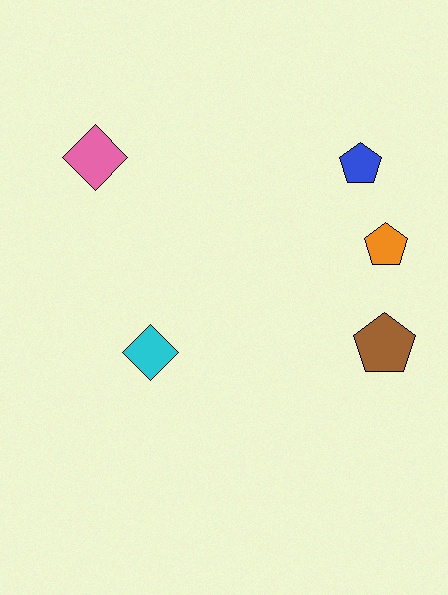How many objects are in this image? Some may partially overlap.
There are 5 objects.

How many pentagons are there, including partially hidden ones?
There are 3 pentagons.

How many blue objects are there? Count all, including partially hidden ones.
There is 1 blue object.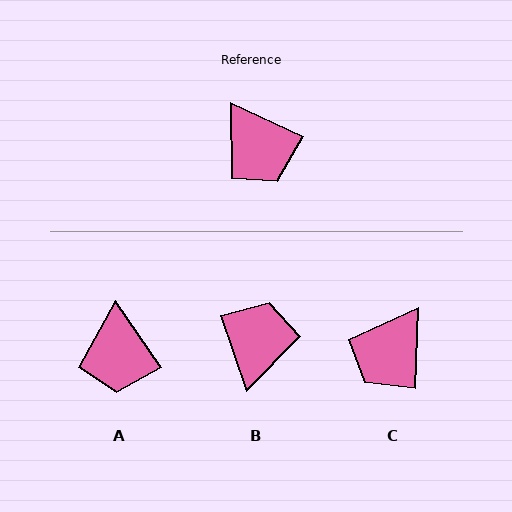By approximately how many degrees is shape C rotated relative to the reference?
Approximately 66 degrees clockwise.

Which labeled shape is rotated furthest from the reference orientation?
B, about 135 degrees away.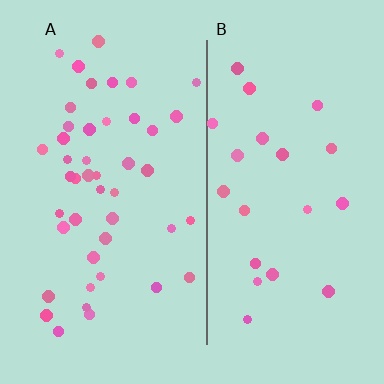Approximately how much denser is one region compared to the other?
Approximately 2.1× — region A over region B.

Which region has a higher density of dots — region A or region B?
A (the left).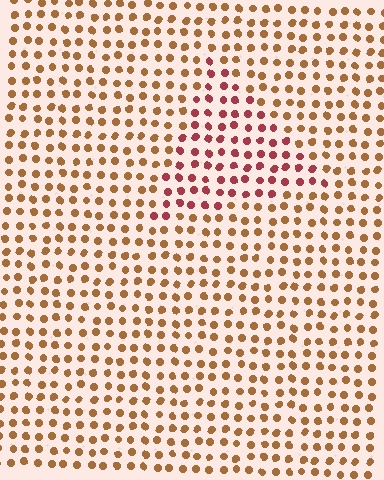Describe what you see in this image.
The image is filled with small brown elements in a uniform arrangement. A triangle-shaped region is visible where the elements are tinted to a slightly different hue, forming a subtle color boundary.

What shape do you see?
I see a triangle.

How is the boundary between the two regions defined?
The boundary is defined purely by a slight shift in hue (about 38 degrees). Spacing, size, and orientation are identical on both sides.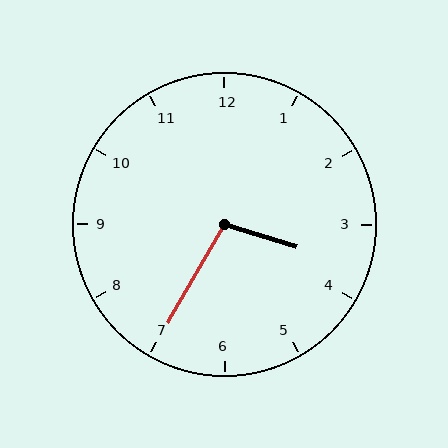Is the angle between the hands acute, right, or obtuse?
It is obtuse.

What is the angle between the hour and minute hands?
Approximately 102 degrees.